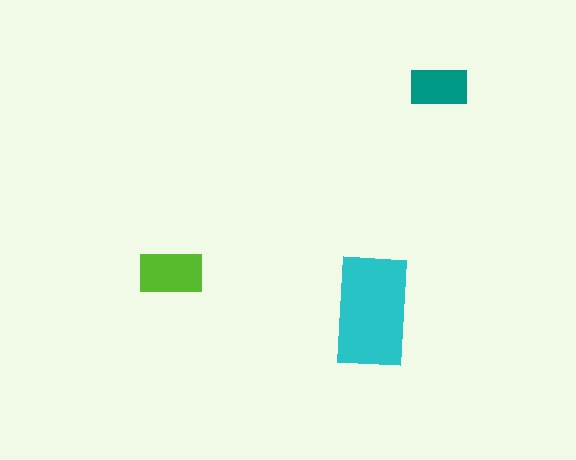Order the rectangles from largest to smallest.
the cyan one, the lime one, the teal one.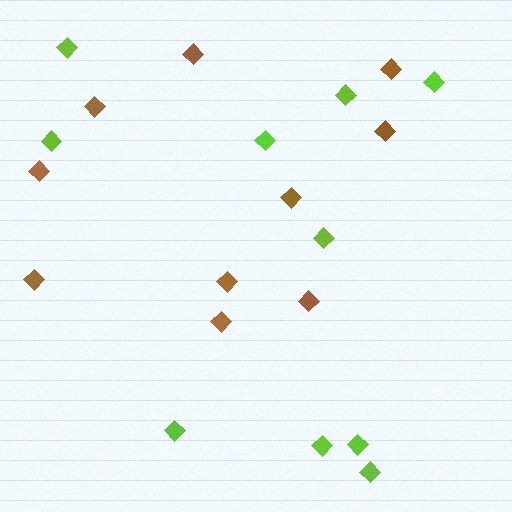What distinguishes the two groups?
There are 2 groups: one group of brown diamonds (10) and one group of lime diamonds (10).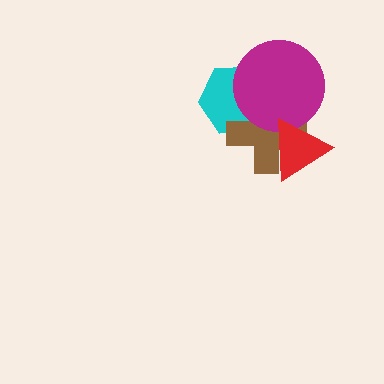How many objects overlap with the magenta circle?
3 objects overlap with the magenta circle.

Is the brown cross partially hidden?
Yes, it is partially covered by another shape.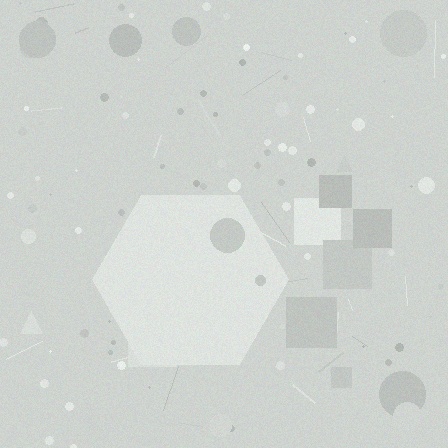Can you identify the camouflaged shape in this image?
The camouflaged shape is a hexagon.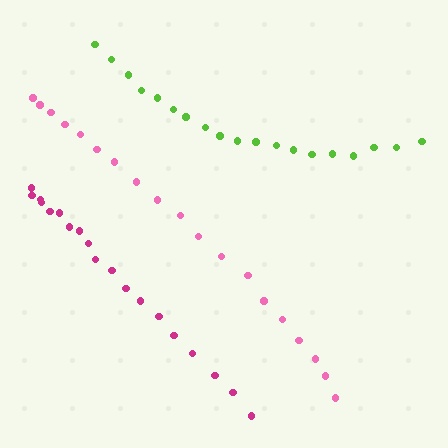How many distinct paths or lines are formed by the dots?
There are 3 distinct paths.